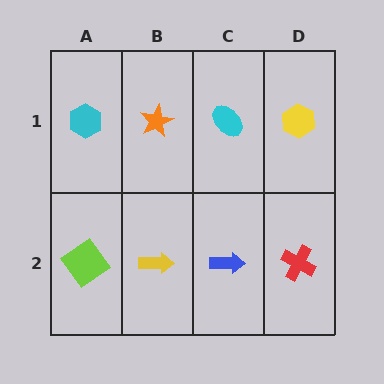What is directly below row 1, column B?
A yellow arrow.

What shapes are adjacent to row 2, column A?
A cyan hexagon (row 1, column A), a yellow arrow (row 2, column B).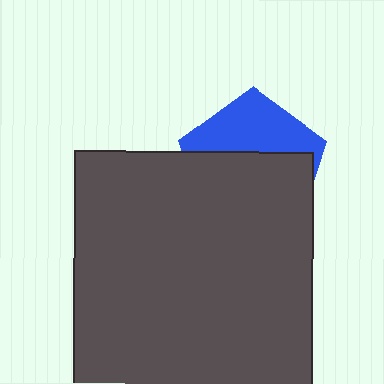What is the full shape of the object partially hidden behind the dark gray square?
The partially hidden object is a blue pentagon.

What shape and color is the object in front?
The object in front is a dark gray square.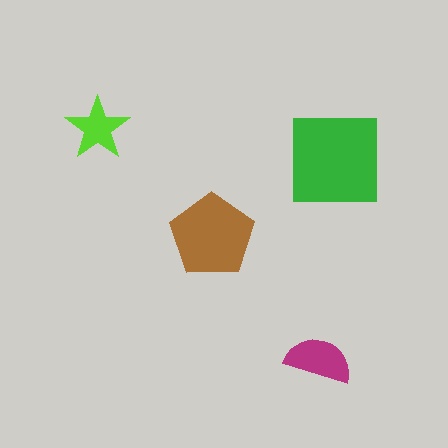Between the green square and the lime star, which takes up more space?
The green square.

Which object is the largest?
The green square.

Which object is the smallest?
The lime star.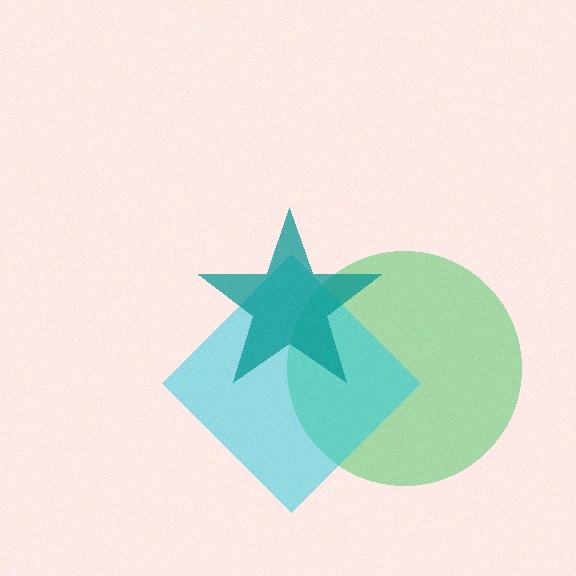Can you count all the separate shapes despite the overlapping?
Yes, there are 3 separate shapes.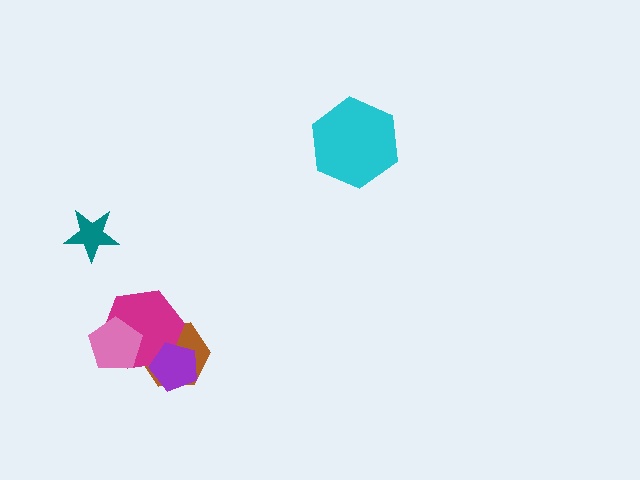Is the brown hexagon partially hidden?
Yes, it is partially covered by another shape.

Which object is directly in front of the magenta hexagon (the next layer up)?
The purple pentagon is directly in front of the magenta hexagon.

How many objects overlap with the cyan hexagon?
0 objects overlap with the cyan hexagon.